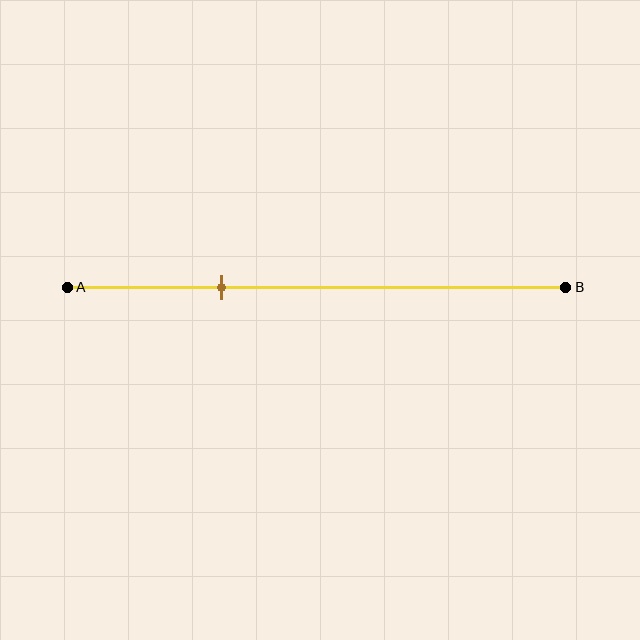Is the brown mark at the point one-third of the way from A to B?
Yes, the mark is approximately at the one-third point.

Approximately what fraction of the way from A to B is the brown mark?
The brown mark is approximately 30% of the way from A to B.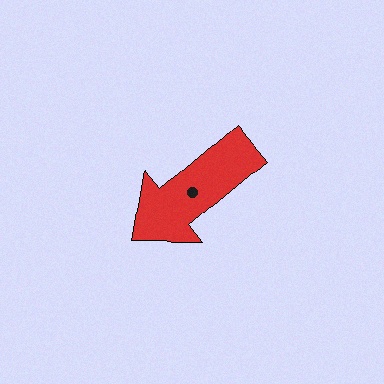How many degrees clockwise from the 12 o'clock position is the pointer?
Approximately 230 degrees.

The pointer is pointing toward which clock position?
Roughly 8 o'clock.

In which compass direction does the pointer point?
Southwest.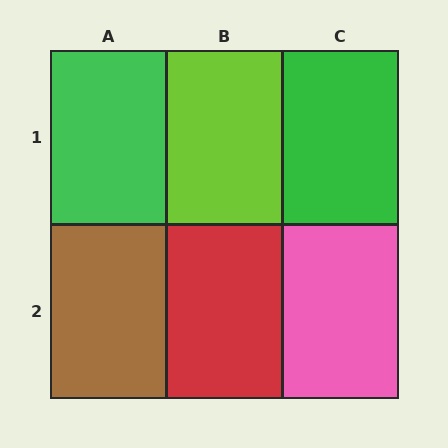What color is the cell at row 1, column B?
Lime.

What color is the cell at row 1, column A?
Green.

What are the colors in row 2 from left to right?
Brown, red, pink.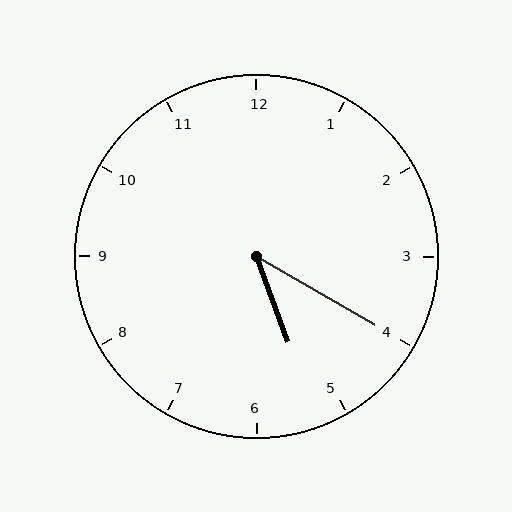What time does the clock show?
5:20.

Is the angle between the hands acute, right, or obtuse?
It is acute.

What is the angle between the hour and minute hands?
Approximately 40 degrees.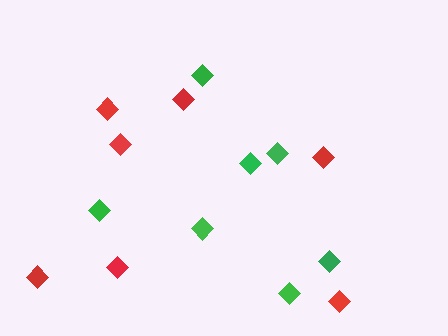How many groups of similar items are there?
There are 2 groups: one group of green diamonds (7) and one group of red diamonds (7).